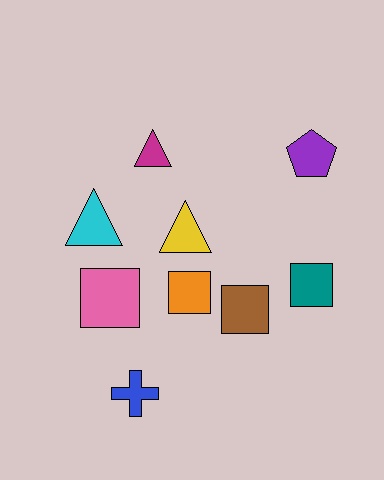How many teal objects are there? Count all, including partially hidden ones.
There is 1 teal object.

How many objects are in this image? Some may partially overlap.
There are 9 objects.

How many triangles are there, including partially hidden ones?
There are 3 triangles.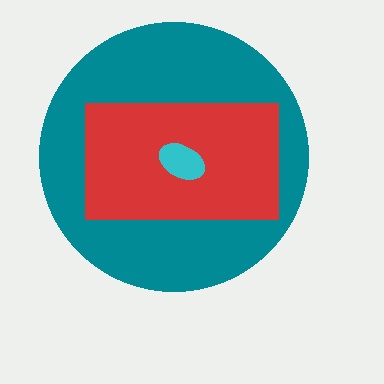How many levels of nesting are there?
3.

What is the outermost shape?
The teal circle.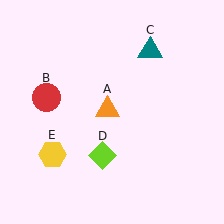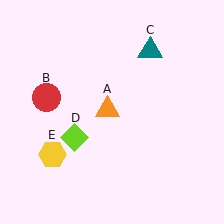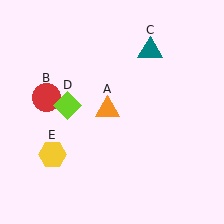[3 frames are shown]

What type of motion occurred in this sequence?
The lime diamond (object D) rotated clockwise around the center of the scene.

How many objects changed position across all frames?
1 object changed position: lime diamond (object D).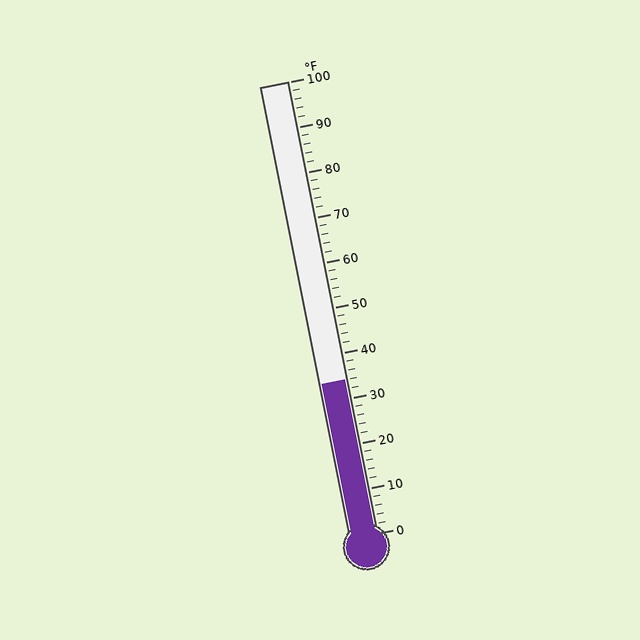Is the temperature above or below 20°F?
The temperature is above 20°F.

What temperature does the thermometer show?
The thermometer shows approximately 34°F.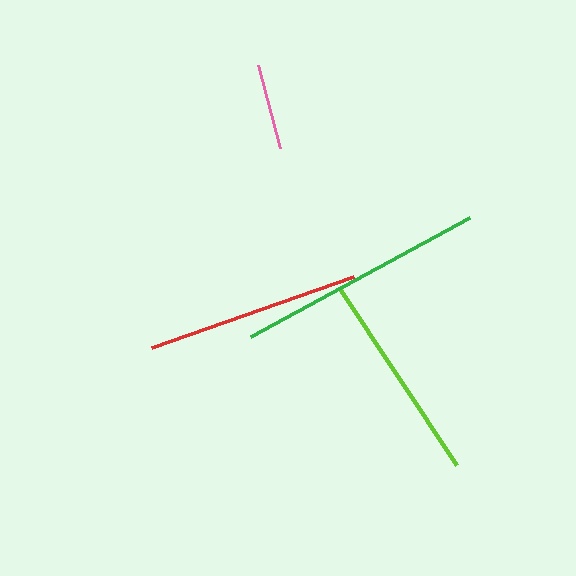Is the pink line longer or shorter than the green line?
The green line is longer than the pink line.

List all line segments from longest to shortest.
From longest to shortest: green, red, lime, pink.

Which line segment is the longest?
The green line is the longest at approximately 249 pixels.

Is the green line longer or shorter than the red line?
The green line is longer than the red line.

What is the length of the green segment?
The green segment is approximately 249 pixels long.